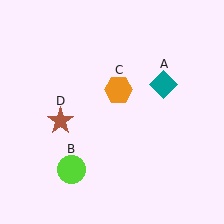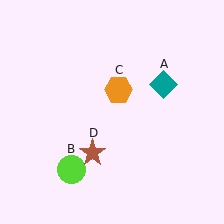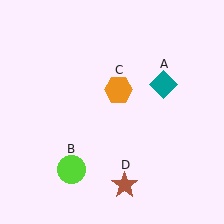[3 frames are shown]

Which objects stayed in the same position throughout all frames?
Teal diamond (object A) and lime circle (object B) and orange hexagon (object C) remained stationary.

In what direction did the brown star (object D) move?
The brown star (object D) moved down and to the right.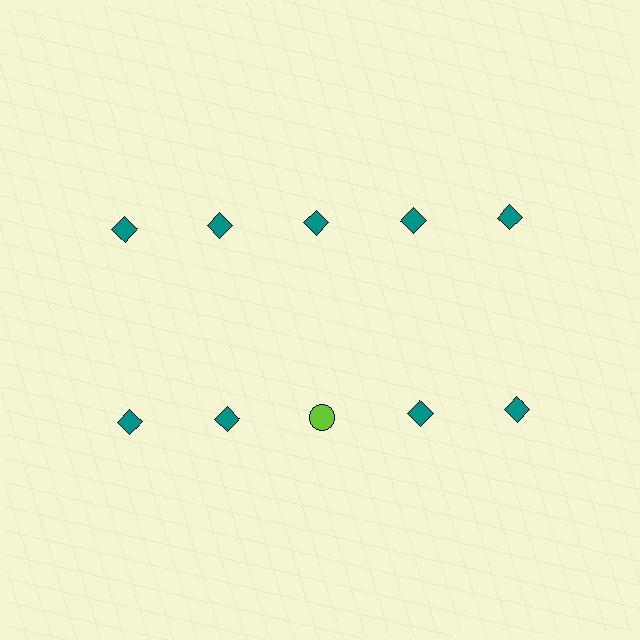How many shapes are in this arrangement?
There are 10 shapes arranged in a grid pattern.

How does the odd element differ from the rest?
It differs in both color (lime instead of teal) and shape (circle instead of diamond).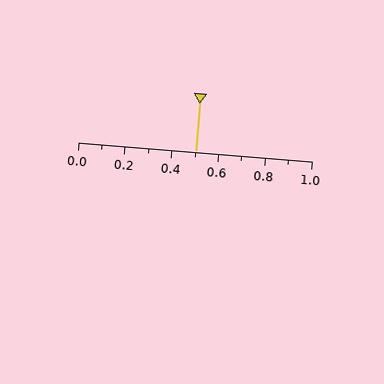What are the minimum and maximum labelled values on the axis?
The axis runs from 0.0 to 1.0.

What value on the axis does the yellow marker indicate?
The marker indicates approximately 0.5.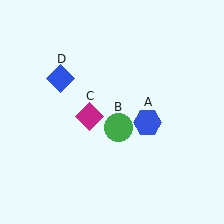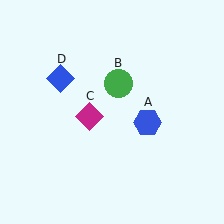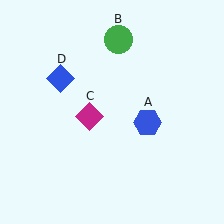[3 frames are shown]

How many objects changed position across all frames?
1 object changed position: green circle (object B).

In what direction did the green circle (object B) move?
The green circle (object B) moved up.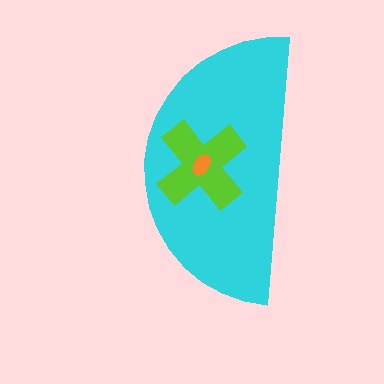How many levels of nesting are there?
3.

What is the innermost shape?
The orange ellipse.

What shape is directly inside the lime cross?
The orange ellipse.